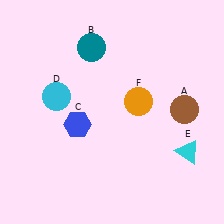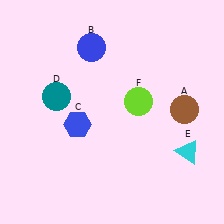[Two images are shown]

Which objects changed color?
B changed from teal to blue. D changed from cyan to teal. F changed from orange to lime.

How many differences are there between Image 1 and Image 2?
There are 3 differences between the two images.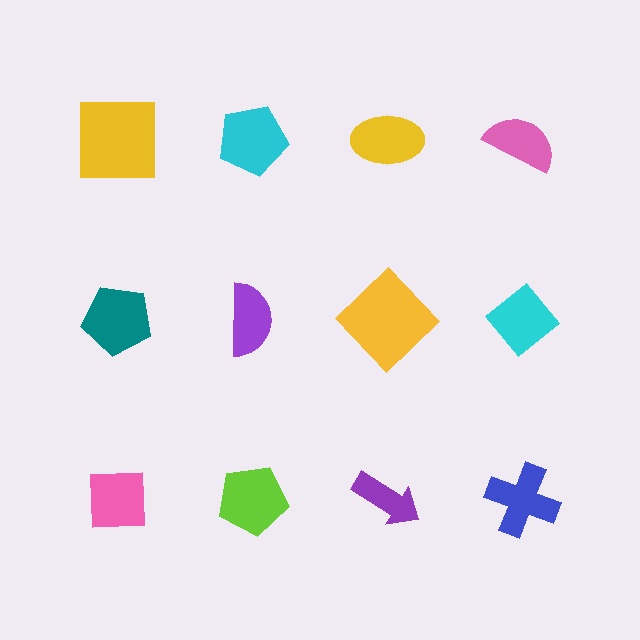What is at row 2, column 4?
A cyan diamond.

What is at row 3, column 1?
A pink square.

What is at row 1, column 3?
A yellow ellipse.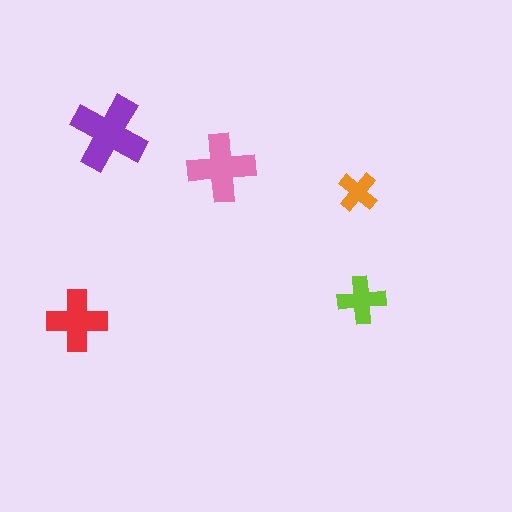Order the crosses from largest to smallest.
the purple one, the pink one, the red one, the lime one, the orange one.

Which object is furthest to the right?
The lime cross is rightmost.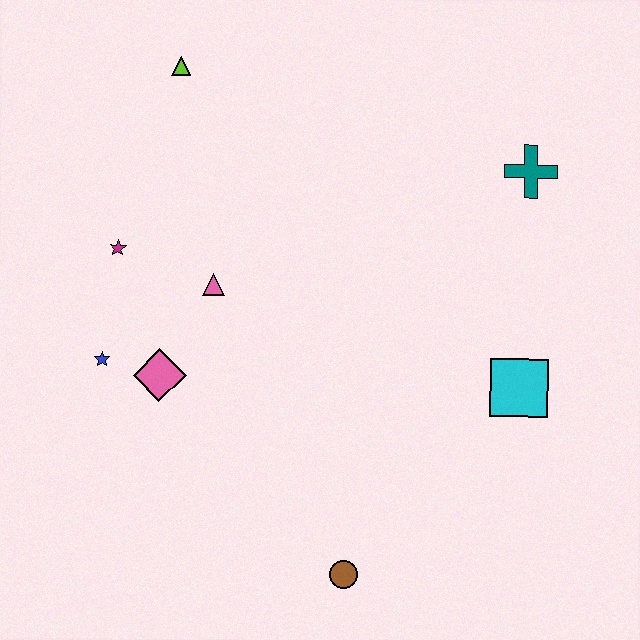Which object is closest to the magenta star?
The pink triangle is closest to the magenta star.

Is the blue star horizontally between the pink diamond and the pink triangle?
No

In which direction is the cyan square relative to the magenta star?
The cyan square is to the right of the magenta star.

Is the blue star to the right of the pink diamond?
No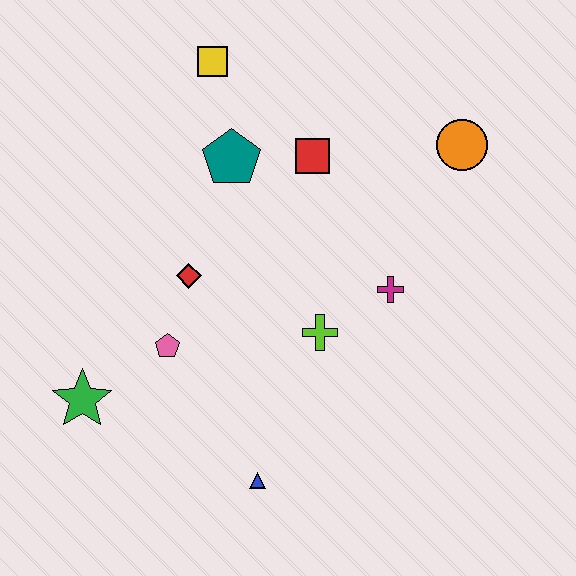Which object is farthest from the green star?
The orange circle is farthest from the green star.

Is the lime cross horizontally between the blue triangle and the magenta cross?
Yes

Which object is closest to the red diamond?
The pink pentagon is closest to the red diamond.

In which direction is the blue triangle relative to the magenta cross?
The blue triangle is below the magenta cross.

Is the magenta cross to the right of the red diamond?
Yes